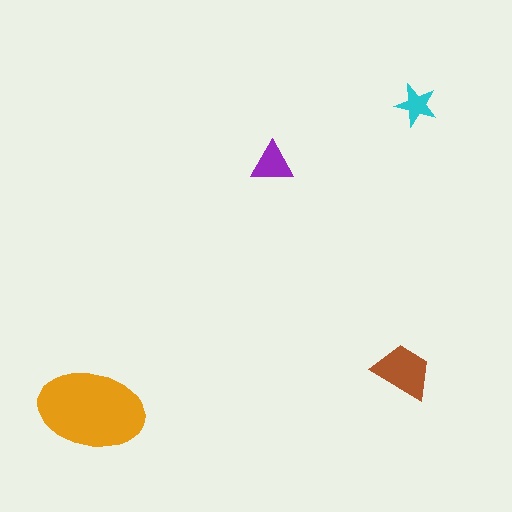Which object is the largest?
The orange ellipse.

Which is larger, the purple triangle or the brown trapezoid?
The brown trapezoid.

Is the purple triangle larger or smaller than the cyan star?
Larger.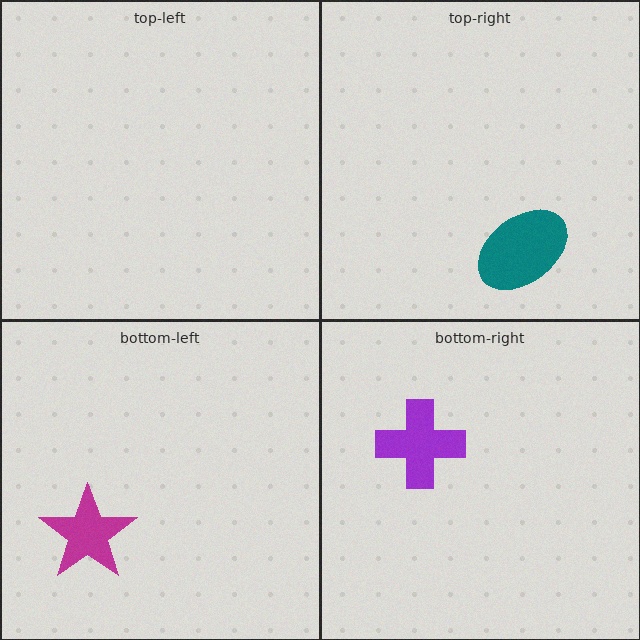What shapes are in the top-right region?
The teal ellipse.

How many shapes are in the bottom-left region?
1.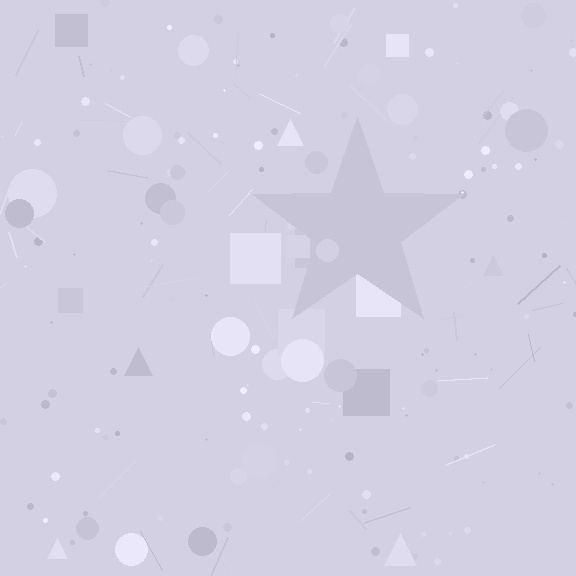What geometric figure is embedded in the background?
A star is embedded in the background.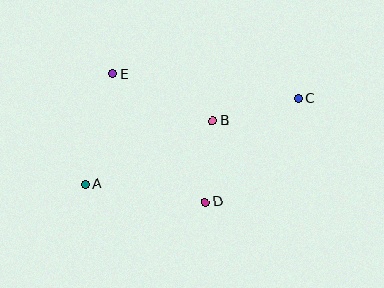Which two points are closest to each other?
Points B and D are closest to each other.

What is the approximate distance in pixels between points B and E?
The distance between B and E is approximately 111 pixels.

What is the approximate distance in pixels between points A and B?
The distance between A and B is approximately 143 pixels.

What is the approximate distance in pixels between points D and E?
The distance between D and E is approximately 158 pixels.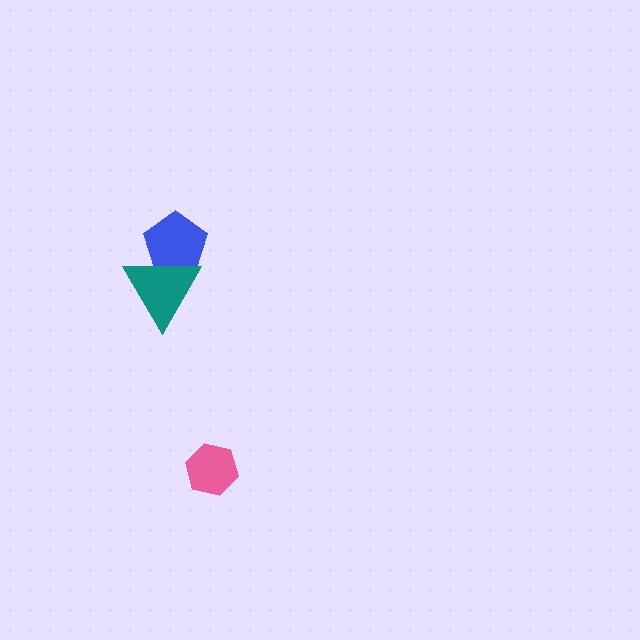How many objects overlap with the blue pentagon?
1 object overlaps with the blue pentagon.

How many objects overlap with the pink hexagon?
0 objects overlap with the pink hexagon.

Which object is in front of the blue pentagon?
The teal triangle is in front of the blue pentagon.